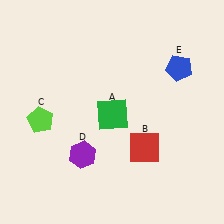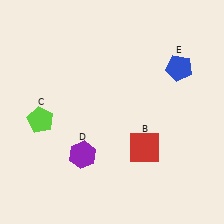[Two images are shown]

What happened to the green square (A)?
The green square (A) was removed in Image 2. It was in the bottom-right area of Image 1.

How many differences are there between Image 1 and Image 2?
There is 1 difference between the two images.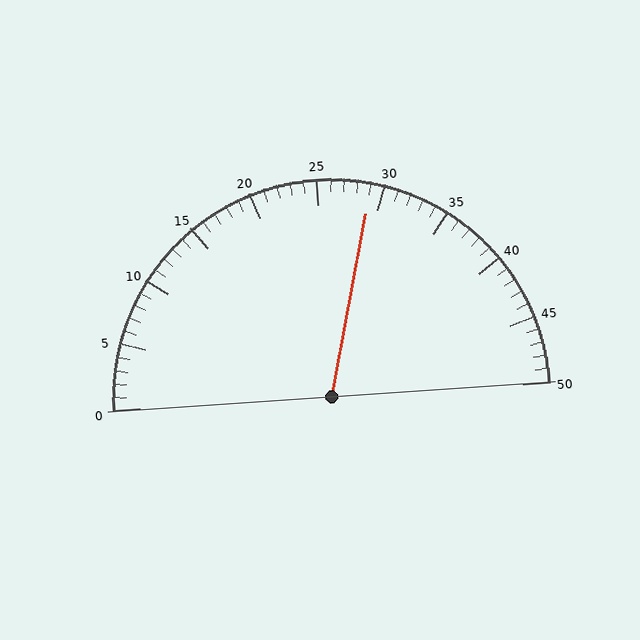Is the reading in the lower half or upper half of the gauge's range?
The reading is in the upper half of the range (0 to 50).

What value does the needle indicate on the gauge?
The needle indicates approximately 29.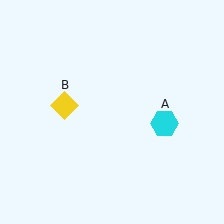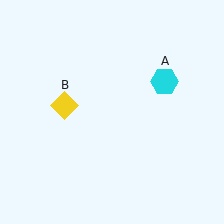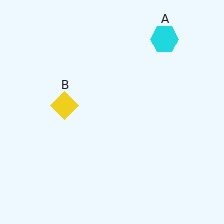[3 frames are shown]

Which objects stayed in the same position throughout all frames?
Yellow diamond (object B) remained stationary.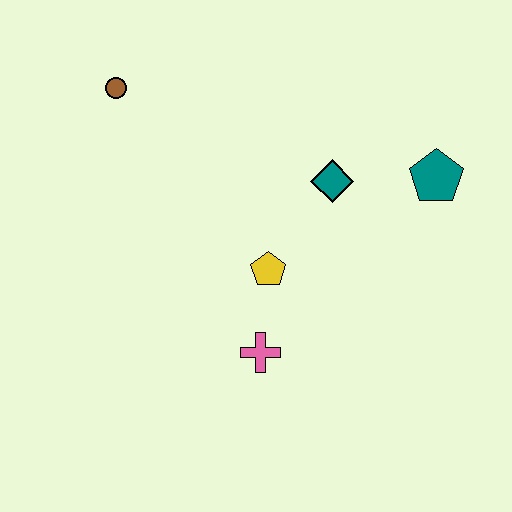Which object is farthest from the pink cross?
The brown circle is farthest from the pink cross.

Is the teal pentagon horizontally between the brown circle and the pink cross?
No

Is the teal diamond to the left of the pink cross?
No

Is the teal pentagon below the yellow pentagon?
No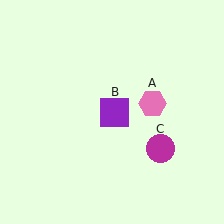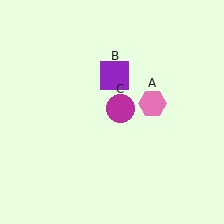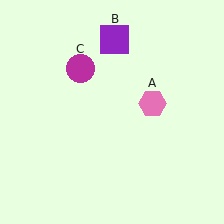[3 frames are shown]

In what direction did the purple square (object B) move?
The purple square (object B) moved up.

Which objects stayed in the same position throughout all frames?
Pink hexagon (object A) remained stationary.